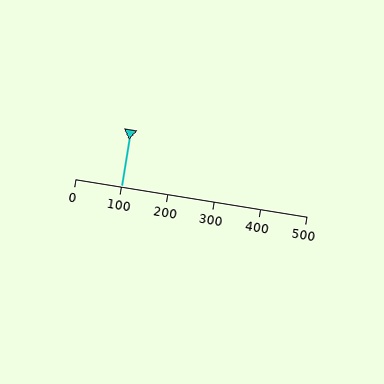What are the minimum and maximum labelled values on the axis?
The axis runs from 0 to 500.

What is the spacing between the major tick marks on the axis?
The major ticks are spaced 100 apart.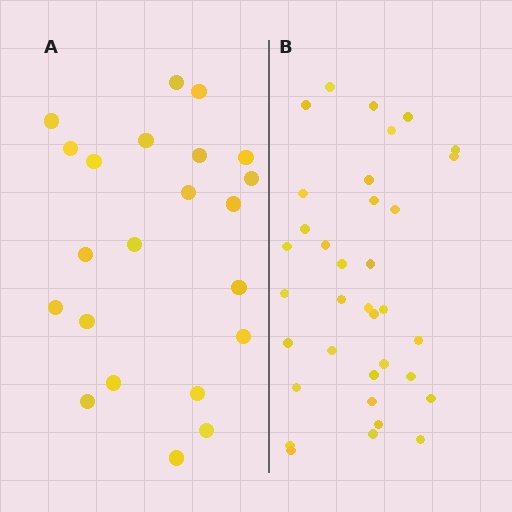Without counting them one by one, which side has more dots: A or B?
Region B (the right region) has more dots.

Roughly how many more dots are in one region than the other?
Region B has approximately 15 more dots than region A.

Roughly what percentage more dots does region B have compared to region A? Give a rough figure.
About 60% more.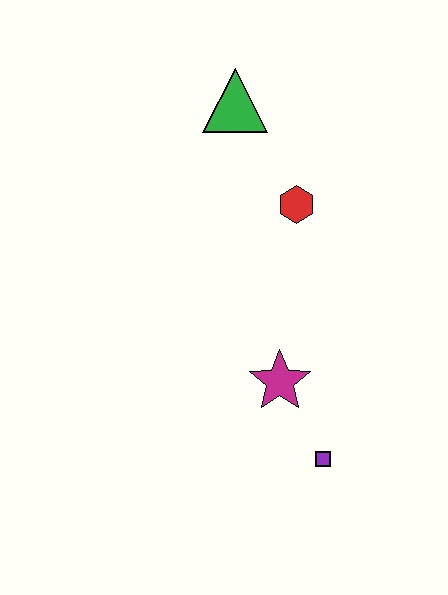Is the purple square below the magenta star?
Yes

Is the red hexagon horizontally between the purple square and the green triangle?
Yes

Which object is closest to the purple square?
The magenta star is closest to the purple square.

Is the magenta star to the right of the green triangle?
Yes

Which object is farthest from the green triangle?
The purple square is farthest from the green triangle.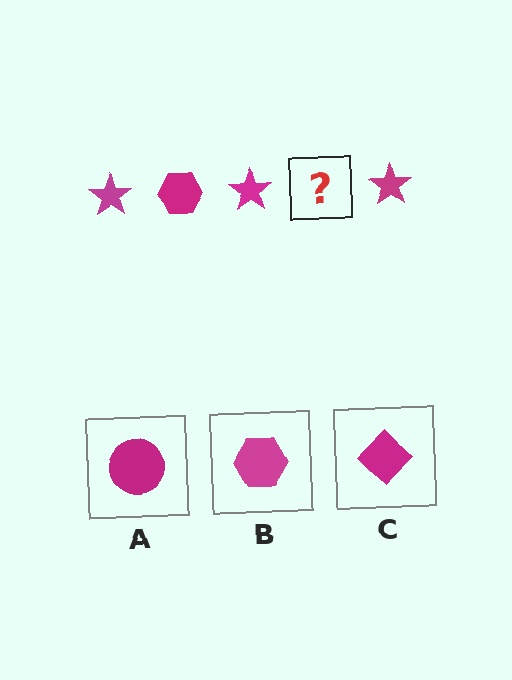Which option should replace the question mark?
Option B.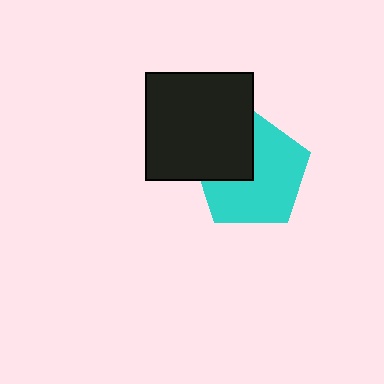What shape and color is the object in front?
The object in front is a black square.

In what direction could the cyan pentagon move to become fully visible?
The cyan pentagon could move toward the lower-right. That would shift it out from behind the black square entirely.